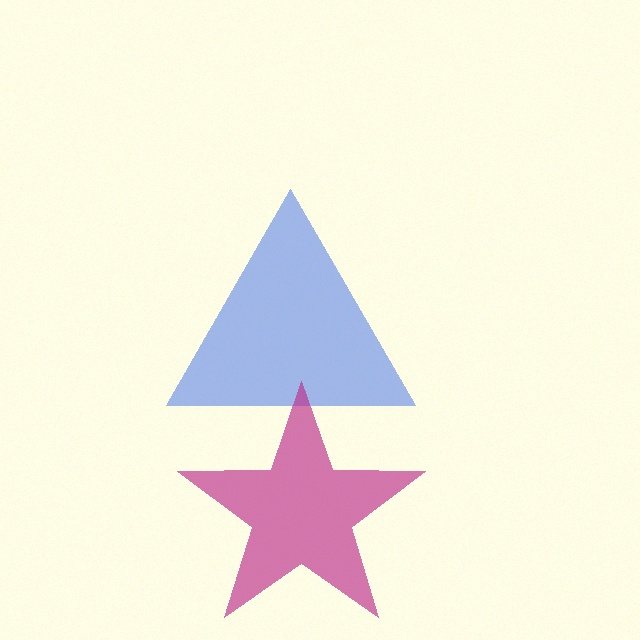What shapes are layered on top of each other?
The layered shapes are: a blue triangle, a magenta star.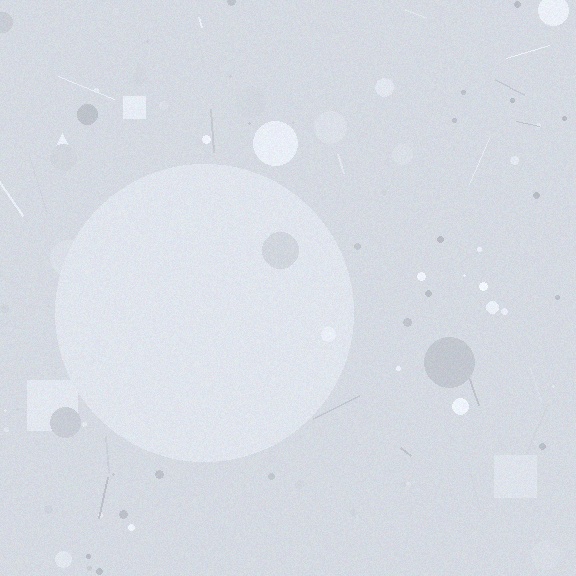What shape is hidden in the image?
A circle is hidden in the image.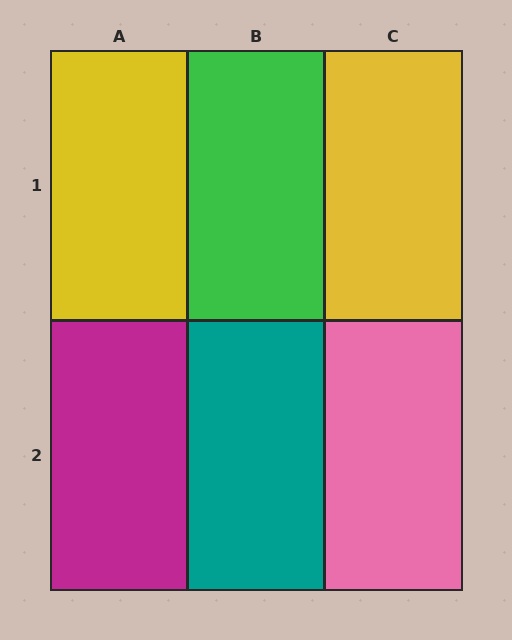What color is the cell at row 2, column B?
Teal.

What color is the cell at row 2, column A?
Magenta.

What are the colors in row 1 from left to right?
Yellow, green, yellow.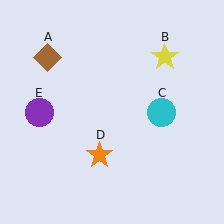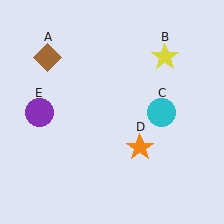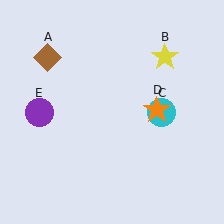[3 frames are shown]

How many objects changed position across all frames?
1 object changed position: orange star (object D).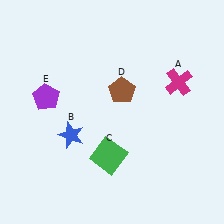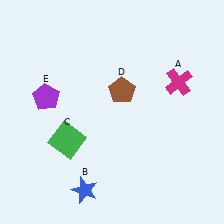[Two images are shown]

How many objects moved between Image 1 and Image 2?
2 objects moved between the two images.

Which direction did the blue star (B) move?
The blue star (B) moved down.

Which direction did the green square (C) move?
The green square (C) moved left.